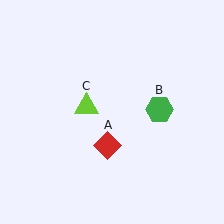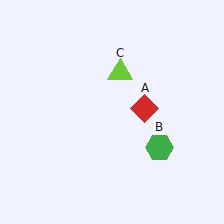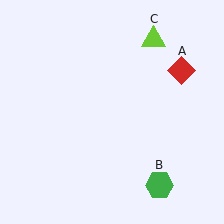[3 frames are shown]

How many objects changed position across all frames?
3 objects changed position: red diamond (object A), green hexagon (object B), lime triangle (object C).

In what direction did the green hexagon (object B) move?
The green hexagon (object B) moved down.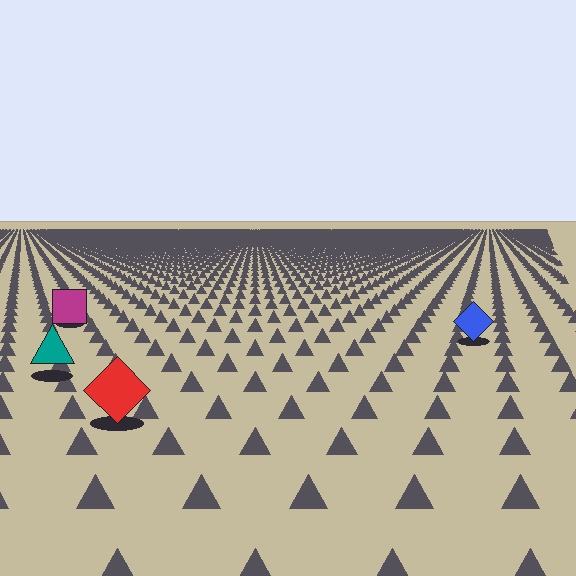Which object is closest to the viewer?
The red diamond is closest. The texture marks near it are larger and more spread out.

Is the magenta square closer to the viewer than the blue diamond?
No. The blue diamond is closer — you can tell from the texture gradient: the ground texture is coarser near it.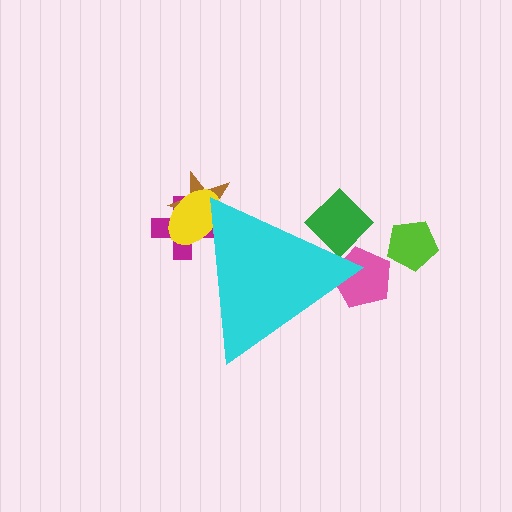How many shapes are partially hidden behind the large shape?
5 shapes are partially hidden.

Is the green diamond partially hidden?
Yes, the green diamond is partially hidden behind the cyan triangle.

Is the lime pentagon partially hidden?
No, the lime pentagon is fully visible.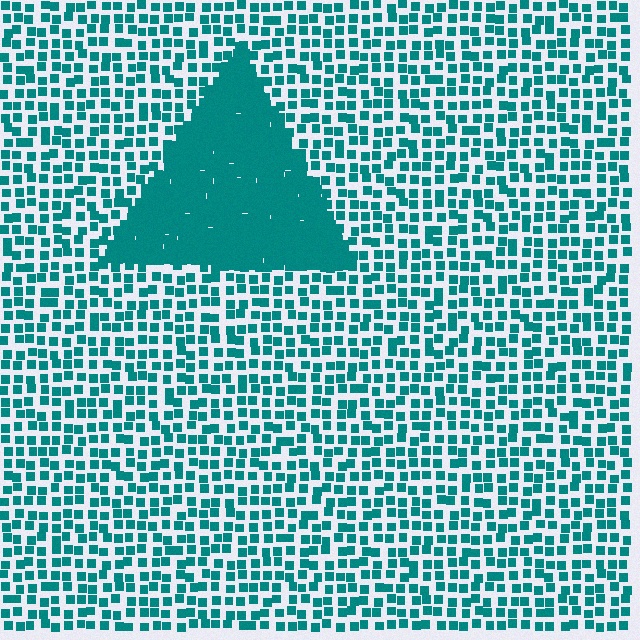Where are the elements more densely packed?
The elements are more densely packed inside the triangle boundary.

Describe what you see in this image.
The image contains small teal elements arranged at two different densities. A triangle-shaped region is visible where the elements are more densely packed than the surrounding area.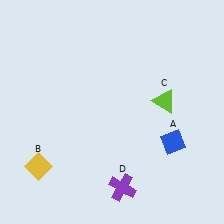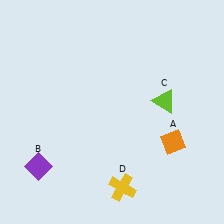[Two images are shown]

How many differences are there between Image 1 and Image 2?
There are 3 differences between the two images.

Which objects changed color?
A changed from blue to orange. B changed from yellow to purple. D changed from purple to yellow.